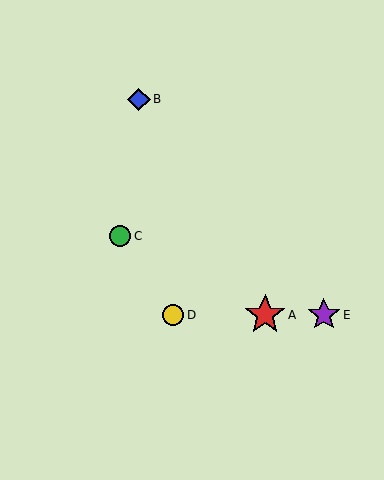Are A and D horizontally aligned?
Yes, both are at y≈315.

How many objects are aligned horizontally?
3 objects (A, D, E) are aligned horizontally.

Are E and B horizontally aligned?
No, E is at y≈315 and B is at y≈99.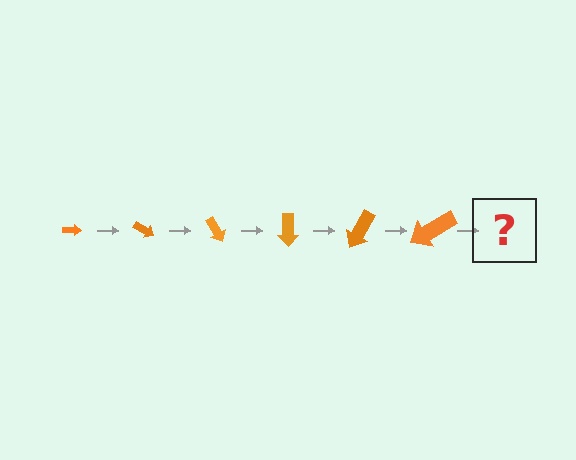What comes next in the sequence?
The next element should be an arrow, larger than the previous one and rotated 180 degrees from the start.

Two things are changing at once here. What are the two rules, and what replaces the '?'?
The two rules are that the arrow grows larger each step and it rotates 30 degrees each step. The '?' should be an arrow, larger than the previous one and rotated 180 degrees from the start.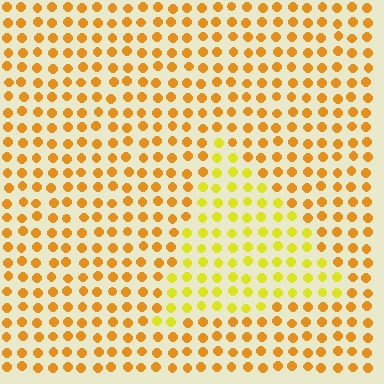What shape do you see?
I see a triangle.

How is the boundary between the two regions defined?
The boundary is defined purely by a slight shift in hue (about 29 degrees). Spacing, size, and orientation are identical on both sides.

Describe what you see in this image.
The image is filled with small orange elements in a uniform arrangement. A triangle-shaped region is visible where the elements are tinted to a slightly different hue, forming a subtle color boundary.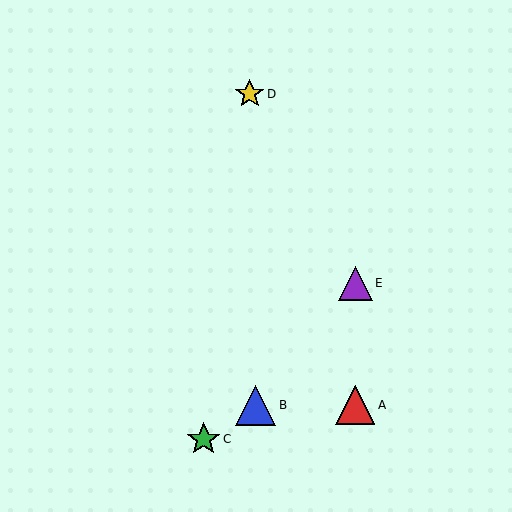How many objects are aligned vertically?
2 objects (A, E) are aligned vertically.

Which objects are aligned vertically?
Objects A, E are aligned vertically.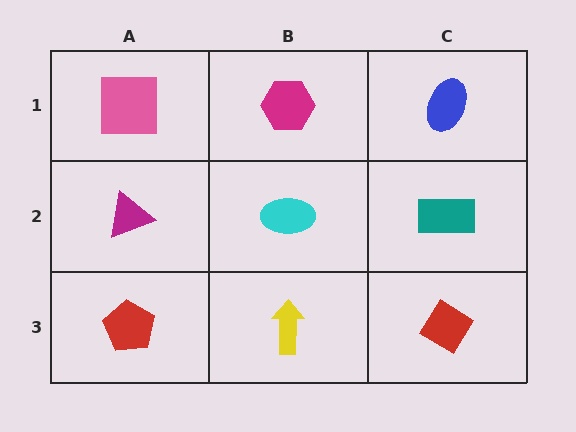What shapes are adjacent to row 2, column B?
A magenta hexagon (row 1, column B), a yellow arrow (row 3, column B), a magenta triangle (row 2, column A), a teal rectangle (row 2, column C).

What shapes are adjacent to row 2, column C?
A blue ellipse (row 1, column C), a red diamond (row 3, column C), a cyan ellipse (row 2, column B).